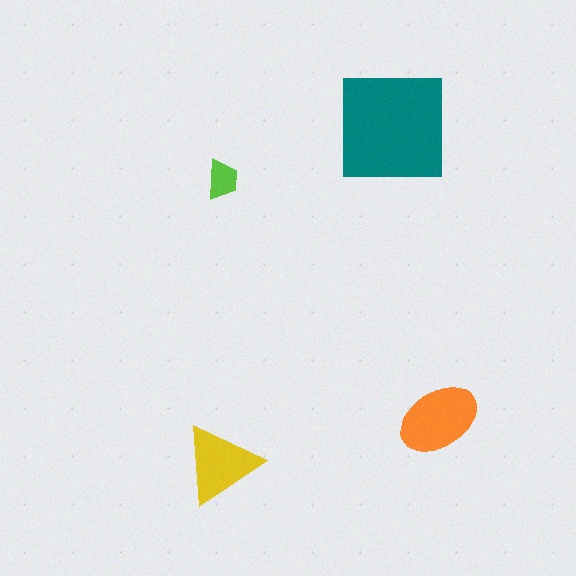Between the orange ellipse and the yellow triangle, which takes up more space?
The orange ellipse.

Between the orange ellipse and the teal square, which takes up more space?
The teal square.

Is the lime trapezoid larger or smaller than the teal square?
Smaller.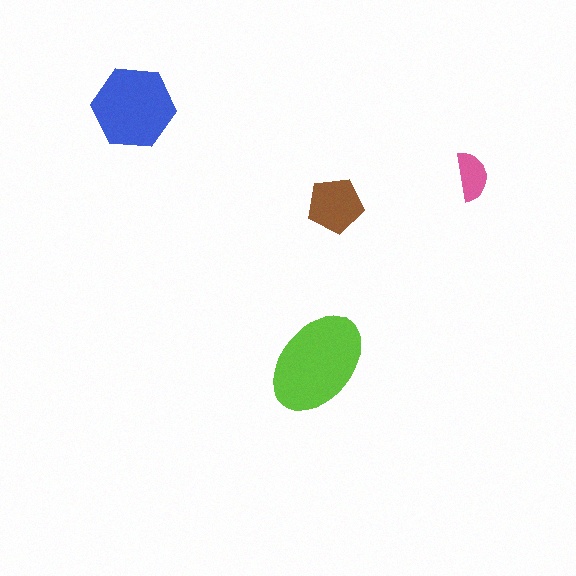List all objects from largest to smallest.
The lime ellipse, the blue hexagon, the brown pentagon, the pink semicircle.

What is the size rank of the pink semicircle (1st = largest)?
4th.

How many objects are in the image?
There are 4 objects in the image.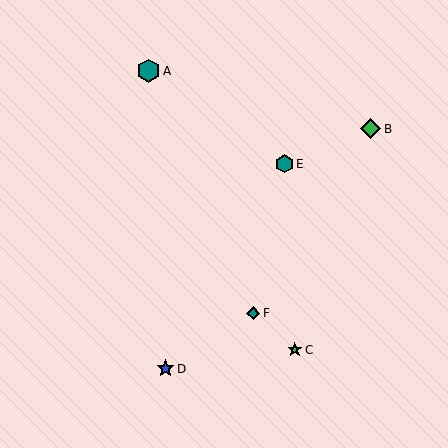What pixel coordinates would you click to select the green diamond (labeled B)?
Click at (371, 129) to select the green diamond B.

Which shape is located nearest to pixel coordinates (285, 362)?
The green star (labeled C) at (295, 350) is nearest to that location.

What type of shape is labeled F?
Shape F is a teal diamond.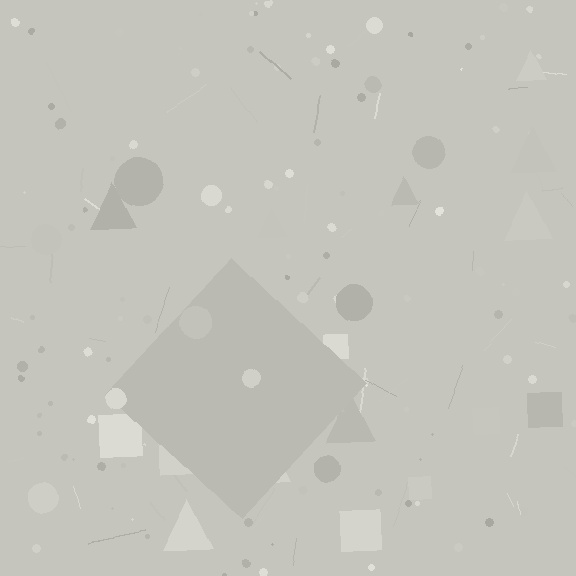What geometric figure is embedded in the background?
A diamond is embedded in the background.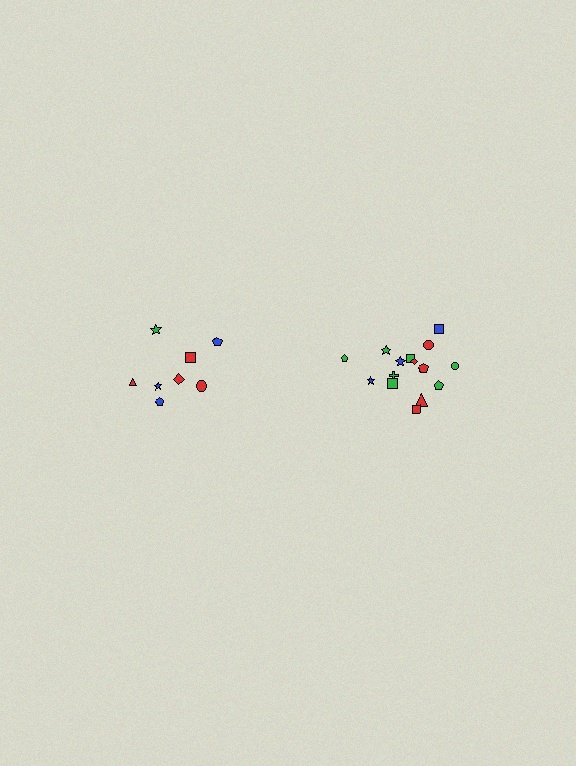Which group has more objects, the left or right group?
The right group.